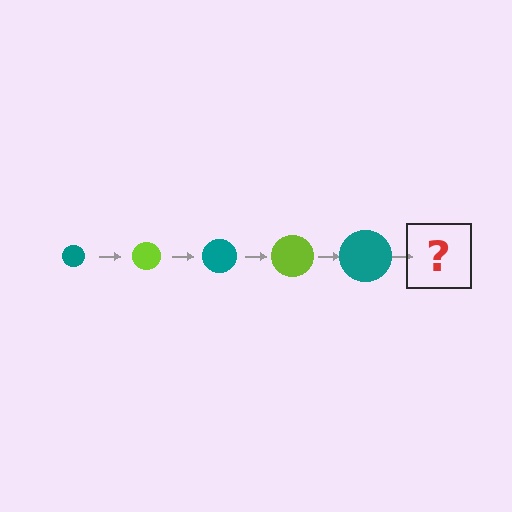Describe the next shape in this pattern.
It should be a lime circle, larger than the previous one.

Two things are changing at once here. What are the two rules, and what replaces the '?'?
The two rules are that the circle grows larger each step and the color cycles through teal and lime. The '?' should be a lime circle, larger than the previous one.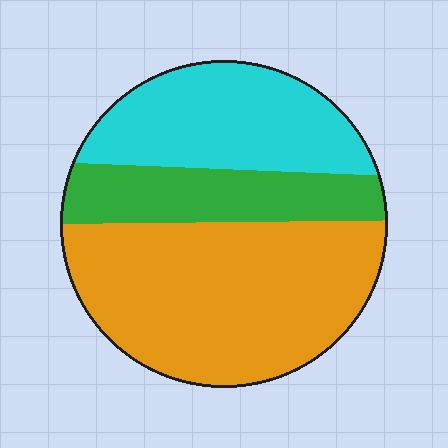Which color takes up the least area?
Green, at roughly 20%.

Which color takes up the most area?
Orange, at roughly 50%.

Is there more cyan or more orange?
Orange.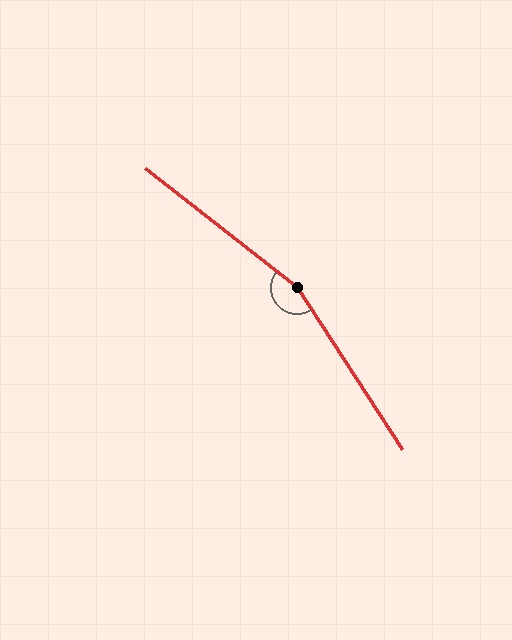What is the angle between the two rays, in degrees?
Approximately 161 degrees.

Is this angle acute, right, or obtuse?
It is obtuse.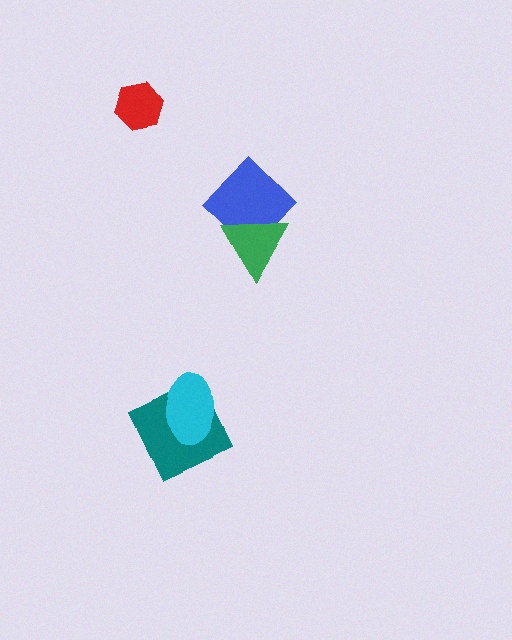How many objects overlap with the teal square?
1 object overlaps with the teal square.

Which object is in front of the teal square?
The cyan ellipse is in front of the teal square.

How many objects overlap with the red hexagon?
0 objects overlap with the red hexagon.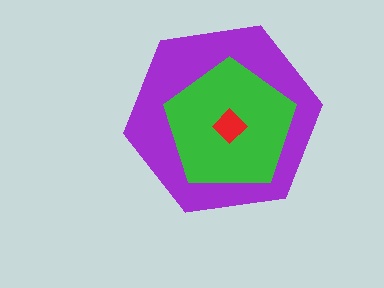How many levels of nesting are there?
3.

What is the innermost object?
The red diamond.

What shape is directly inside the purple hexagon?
The green pentagon.